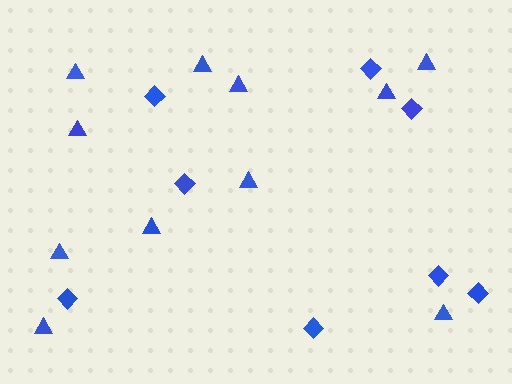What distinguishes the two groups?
There are 2 groups: one group of diamonds (8) and one group of triangles (11).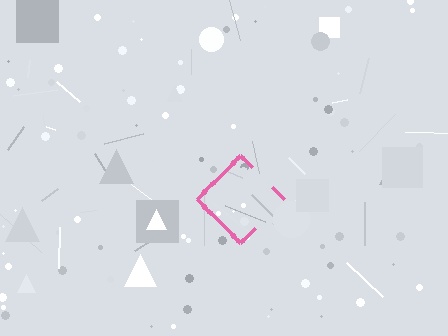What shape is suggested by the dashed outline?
The dashed outline suggests a diamond.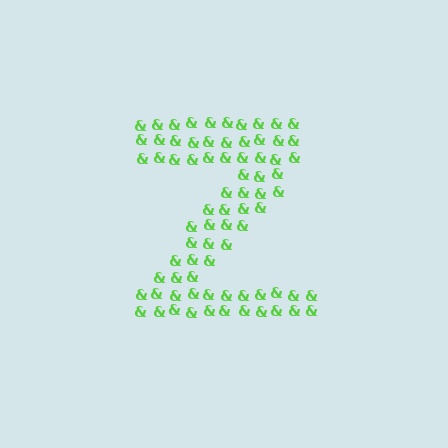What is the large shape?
The large shape is the letter Z.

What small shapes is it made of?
It is made of small ampersands.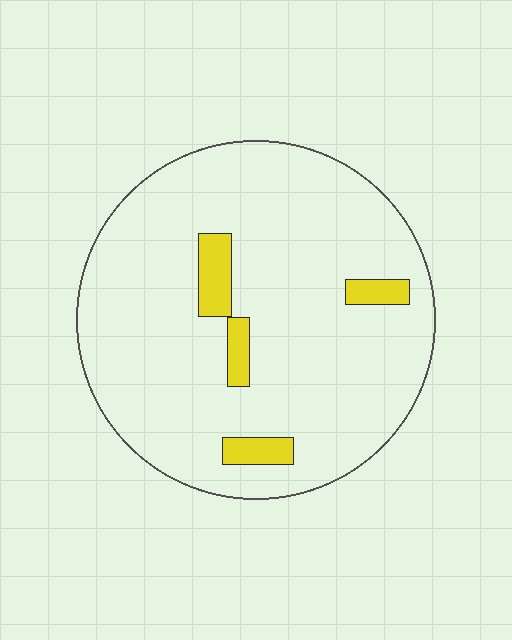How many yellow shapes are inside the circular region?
4.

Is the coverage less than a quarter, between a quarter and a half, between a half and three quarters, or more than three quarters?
Less than a quarter.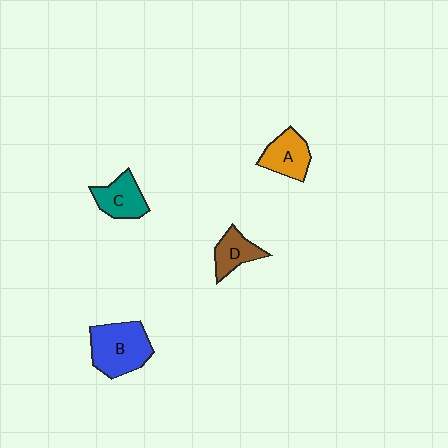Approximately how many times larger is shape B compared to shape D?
Approximately 1.8 times.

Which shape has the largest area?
Shape B (blue).